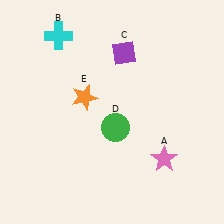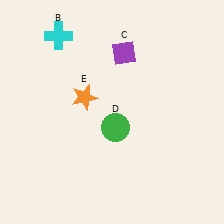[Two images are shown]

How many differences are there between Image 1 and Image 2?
There is 1 difference between the two images.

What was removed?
The pink star (A) was removed in Image 2.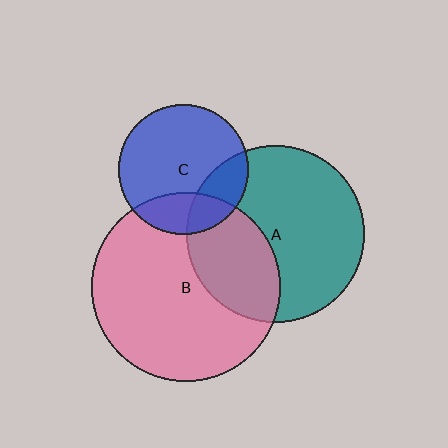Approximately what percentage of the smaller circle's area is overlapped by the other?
Approximately 35%.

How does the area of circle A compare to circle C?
Approximately 1.9 times.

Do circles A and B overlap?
Yes.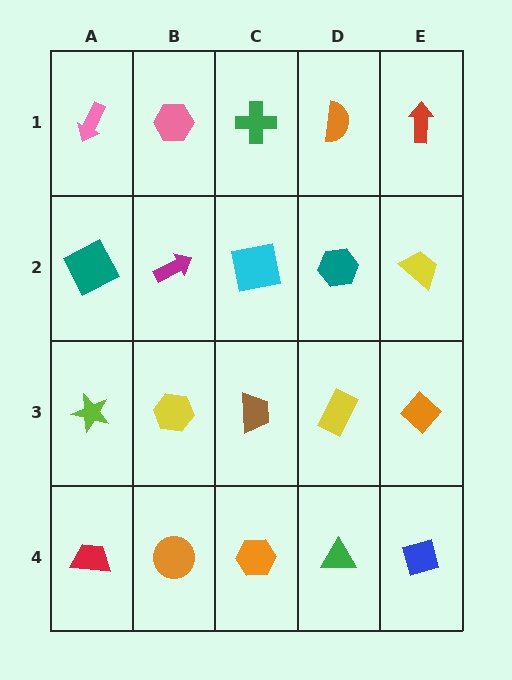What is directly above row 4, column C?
A brown trapezoid.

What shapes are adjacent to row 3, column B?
A magenta arrow (row 2, column B), an orange circle (row 4, column B), a lime star (row 3, column A), a brown trapezoid (row 3, column C).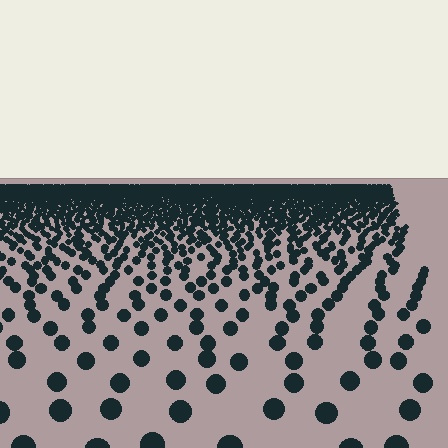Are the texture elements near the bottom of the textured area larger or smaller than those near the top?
Larger. Near the bottom, elements are closer to the viewer and appear at a bigger on-screen size.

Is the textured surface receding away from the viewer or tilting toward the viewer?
The surface is receding away from the viewer. Texture elements get smaller and denser toward the top.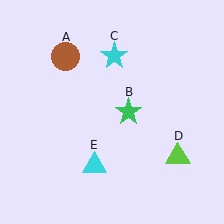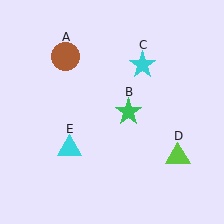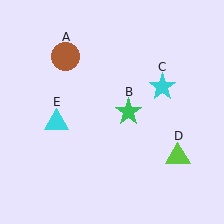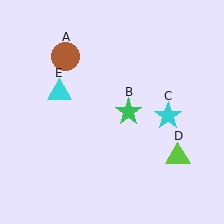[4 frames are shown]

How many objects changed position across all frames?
2 objects changed position: cyan star (object C), cyan triangle (object E).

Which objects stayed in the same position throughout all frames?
Brown circle (object A) and green star (object B) and lime triangle (object D) remained stationary.